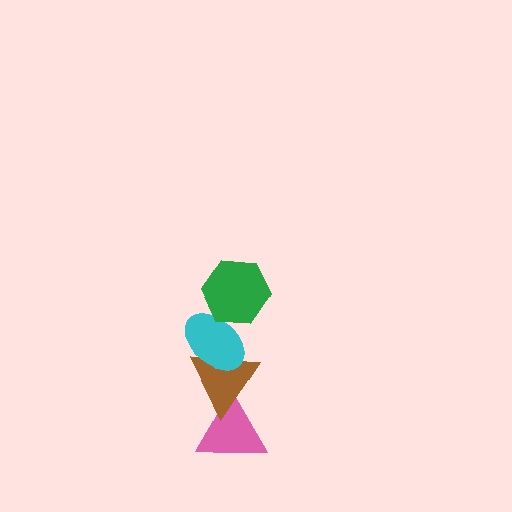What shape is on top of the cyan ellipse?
The green hexagon is on top of the cyan ellipse.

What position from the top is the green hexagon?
The green hexagon is 1st from the top.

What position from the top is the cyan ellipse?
The cyan ellipse is 2nd from the top.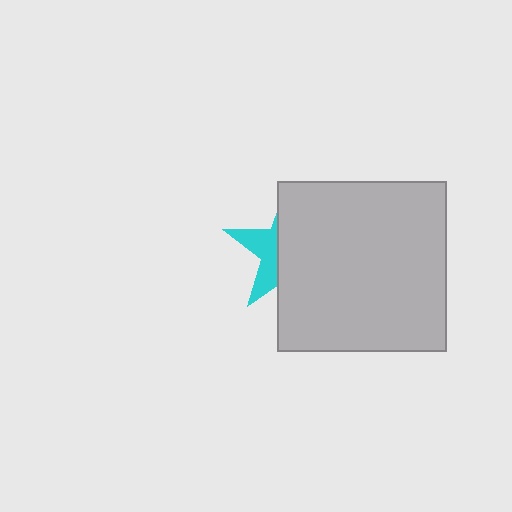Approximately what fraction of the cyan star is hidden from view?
Roughly 66% of the cyan star is hidden behind the light gray square.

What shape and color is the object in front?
The object in front is a light gray square.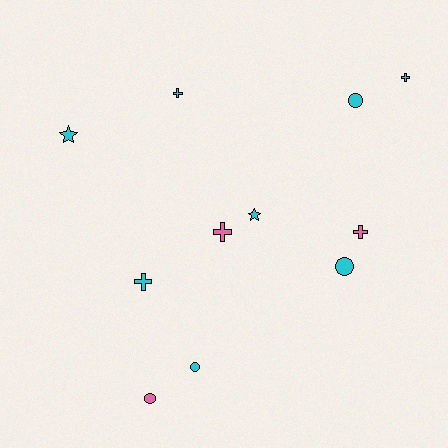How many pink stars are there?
There are no pink stars.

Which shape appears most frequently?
Cross, with 5 objects.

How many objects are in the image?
There are 11 objects.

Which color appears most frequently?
Cyan, with 8 objects.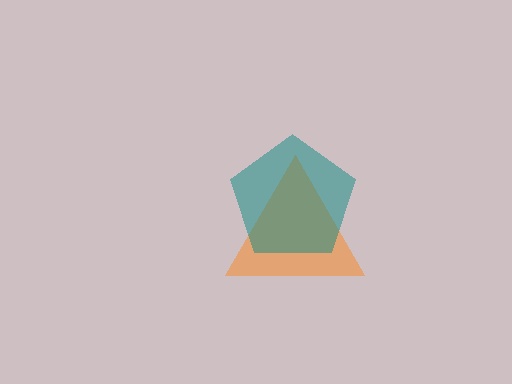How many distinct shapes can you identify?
There are 2 distinct shapes: an orange triangle, a teal pentagon.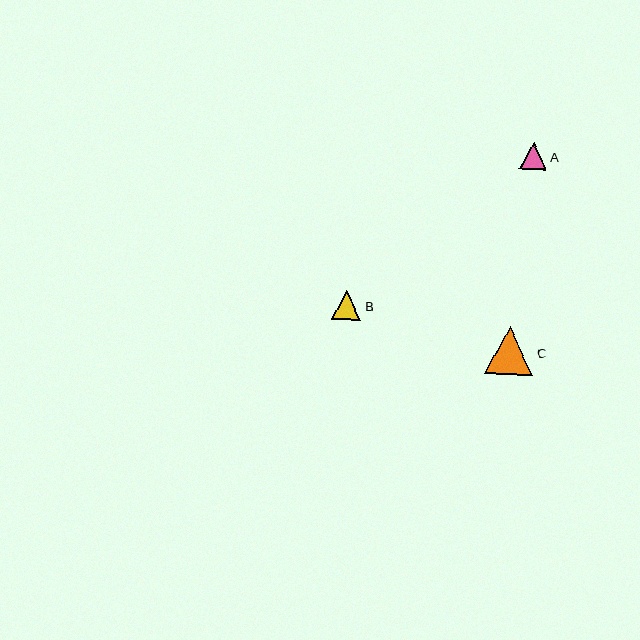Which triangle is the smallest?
Triangle A is the smallest with a size of approximately 27 pixels.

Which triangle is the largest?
Triangle C is the largest with a size of approximately 48 pixels.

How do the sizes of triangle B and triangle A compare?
Triangle B and triangle A are approximately the same size.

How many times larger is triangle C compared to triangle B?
Triangle C is approximately 1.6 times the size of triangle B.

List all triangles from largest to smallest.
From largest to smallest: C, B, A.